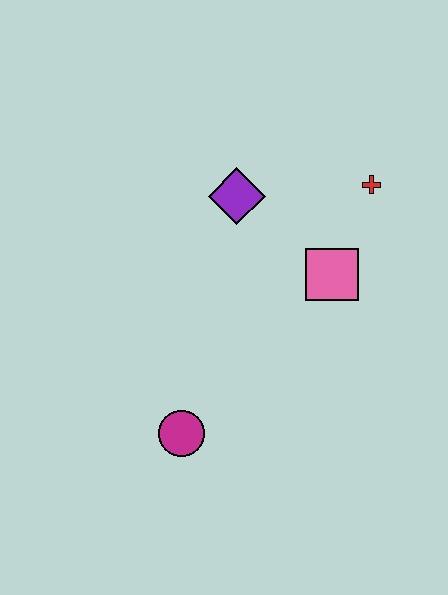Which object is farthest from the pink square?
The magenta circle is farthest from the pink square.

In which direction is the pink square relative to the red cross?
The pink square is below the red cross.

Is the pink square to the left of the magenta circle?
No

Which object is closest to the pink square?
The red cross is closest to the pink square.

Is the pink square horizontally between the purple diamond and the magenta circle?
No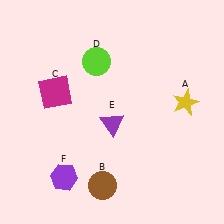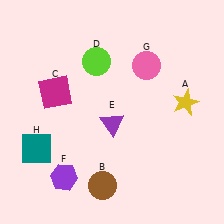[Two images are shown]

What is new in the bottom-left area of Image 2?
A teal square (H) was added in the bottom-left area of Image 2.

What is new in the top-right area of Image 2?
A pink circle (G) was added in the top-right area of Image 2.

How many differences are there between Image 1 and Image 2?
There are 2 differences between the two images.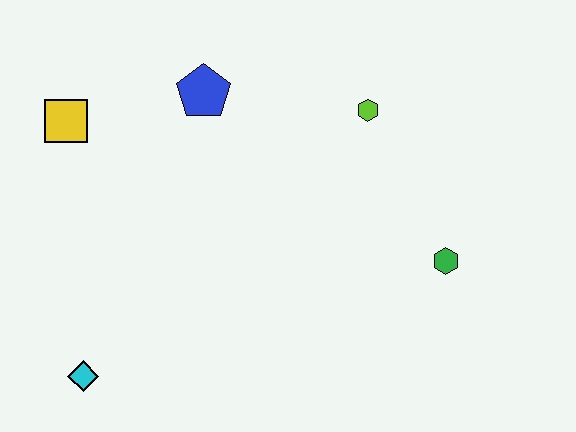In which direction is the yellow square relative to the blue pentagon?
The yellow square is to the left of the blue pentagon.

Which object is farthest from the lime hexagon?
The cyan diamond is farthest from the lime hexagon.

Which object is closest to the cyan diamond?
The yellow square is closest to the cyan diamond.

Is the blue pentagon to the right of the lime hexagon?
No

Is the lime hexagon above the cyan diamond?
Yes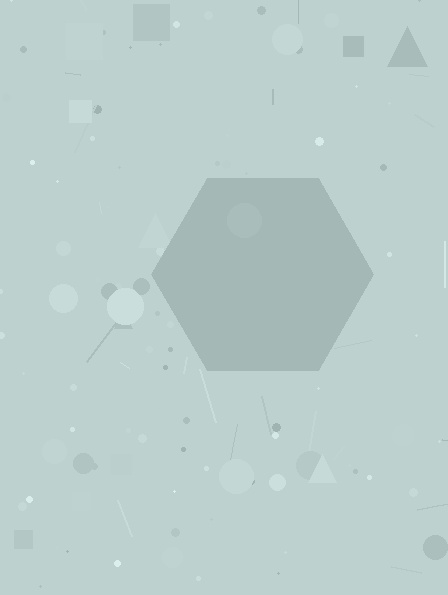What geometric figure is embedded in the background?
A hexagon is embedded in the background.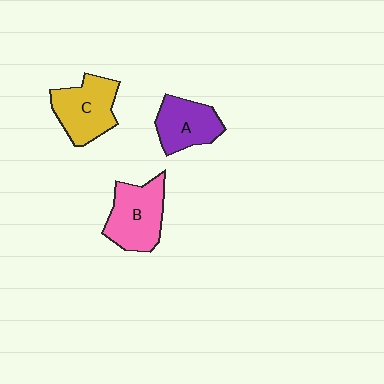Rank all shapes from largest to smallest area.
From largest to smallest: B (pink), C (yellow), A (purple).